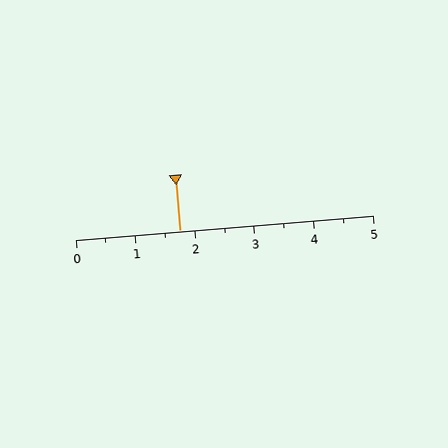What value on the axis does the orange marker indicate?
The marker indicates approximately 1.8.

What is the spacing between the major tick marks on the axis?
The major ticks are spaced 1 apart.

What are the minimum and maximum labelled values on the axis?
The axis runs from 0 to 5.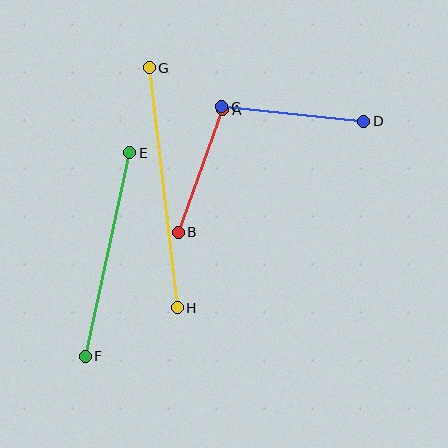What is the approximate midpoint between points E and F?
The midpoint is at approximately (107, 255) pixels.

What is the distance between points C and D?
The distance is approximately 143 pixels.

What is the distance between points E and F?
The distance is approximately 208 pixels.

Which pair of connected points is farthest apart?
Points G and H are farthest apart.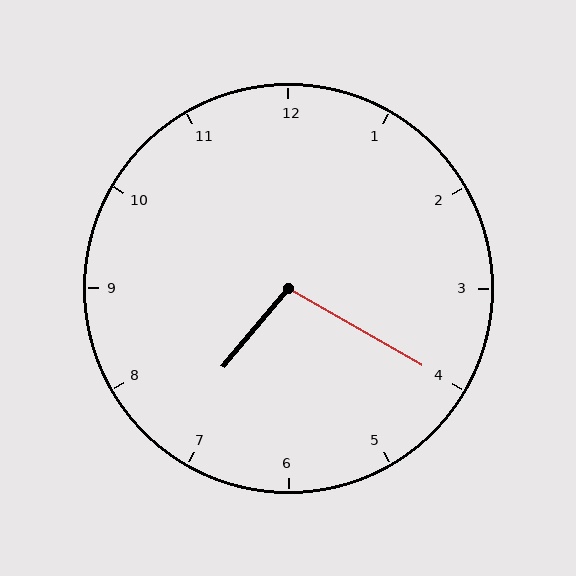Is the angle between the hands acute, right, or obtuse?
It is obtuse.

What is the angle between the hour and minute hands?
Approximately 100 degrees.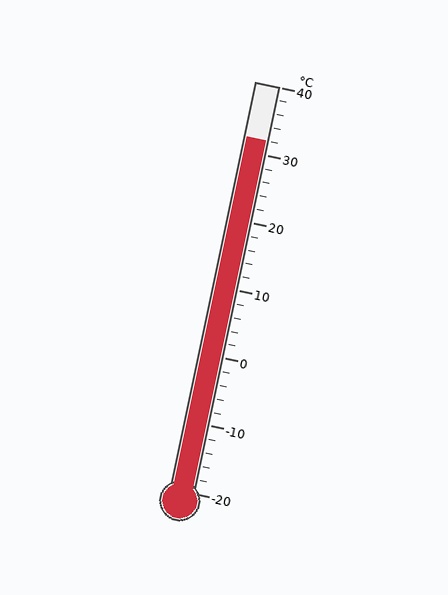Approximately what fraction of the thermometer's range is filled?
The thermometer is filled to approximately 85% of its range.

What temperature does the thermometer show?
The thermometer shows approximately 32°C.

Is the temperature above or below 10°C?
The temperature is above 10°C.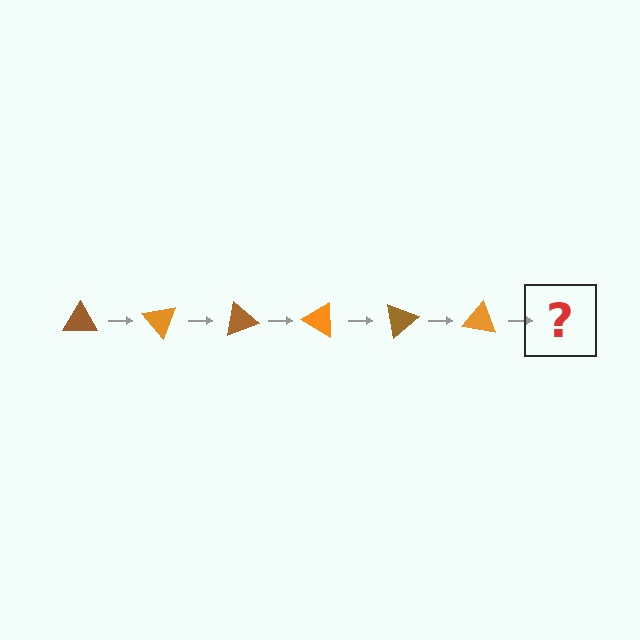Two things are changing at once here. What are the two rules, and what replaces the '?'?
The two rules are that it rotates 50 degrees each step and the color cycles through brown and orange. The '?' should be a brown triangle, rotated 300 degrees from the start.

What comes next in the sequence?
The next element should be a brown triangle, rotated 300 degrees from the start.